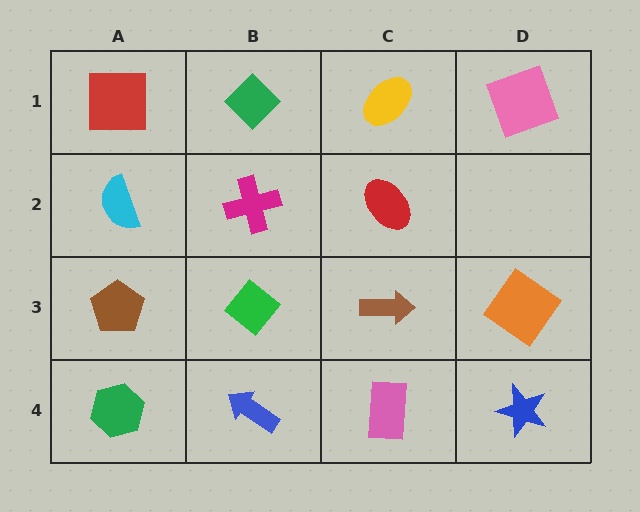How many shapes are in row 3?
4 shapes.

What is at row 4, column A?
A green hexagon.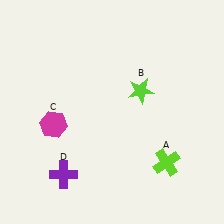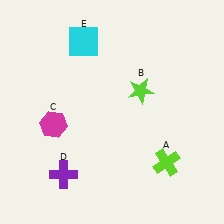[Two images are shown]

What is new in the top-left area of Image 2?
A cyan square (E) was added in the top-left area of Image 2.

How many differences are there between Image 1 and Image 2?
There is 1 difference between the two images.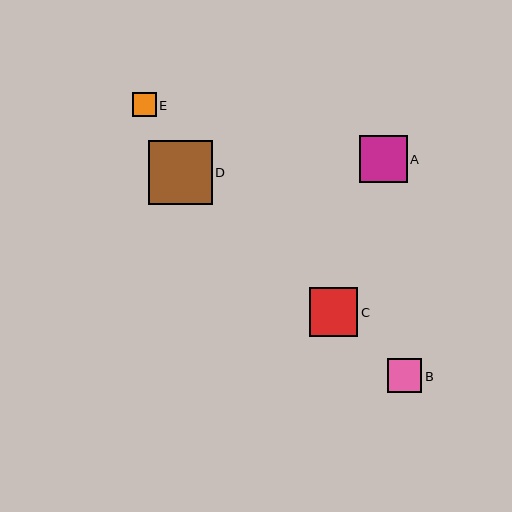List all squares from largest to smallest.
From largest to smallest: D, C, A, B, E.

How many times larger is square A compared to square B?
Square A is approximately 1.4 times the size of square B.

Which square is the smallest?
Square E is the smallest with a size of approximately 24 pixels.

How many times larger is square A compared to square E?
Square A is approximately 2.0 times the size of square E.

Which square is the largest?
Square D is the largest with a size of approximately 63 pixels.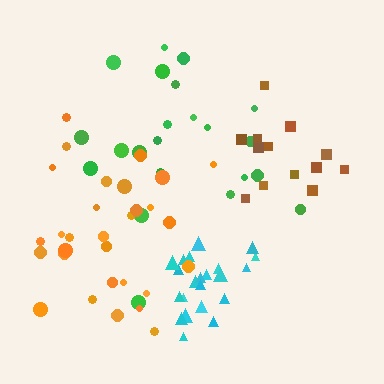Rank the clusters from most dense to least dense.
cyan, orange, brown, green.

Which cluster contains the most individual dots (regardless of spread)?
Orange (32).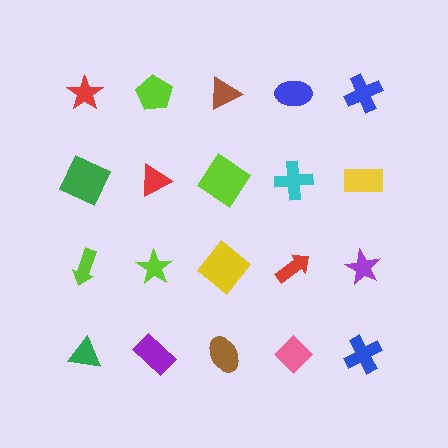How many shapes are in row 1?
5 shapes.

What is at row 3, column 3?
A yellow diamond.